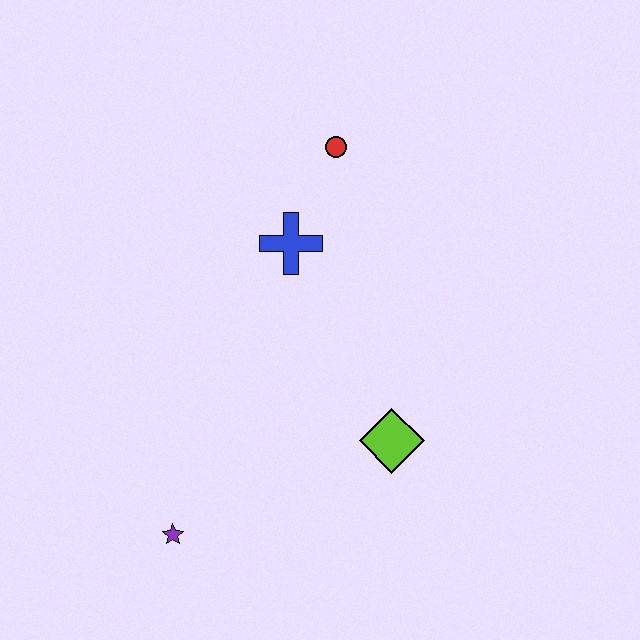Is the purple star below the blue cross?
Yes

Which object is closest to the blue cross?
The red circle is closest to the blue cross.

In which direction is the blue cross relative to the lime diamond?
The blue cross is above the lime diamond.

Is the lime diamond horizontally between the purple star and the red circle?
No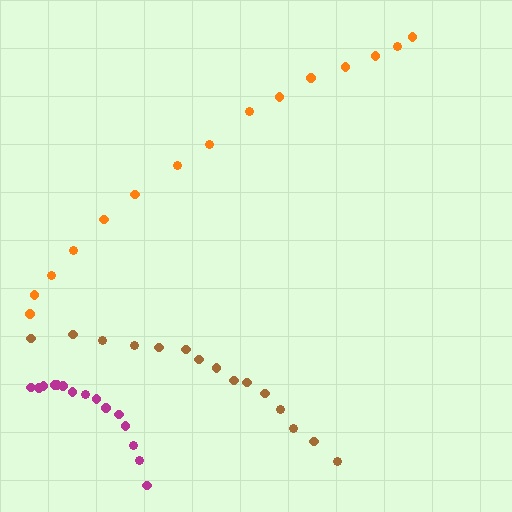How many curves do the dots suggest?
There are 3 distinct paths.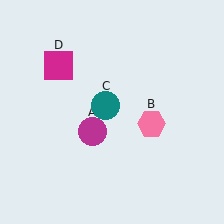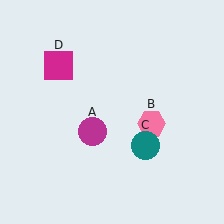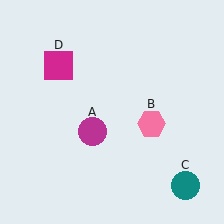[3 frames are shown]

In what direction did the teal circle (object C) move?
The teal circle (object C) moved down and to the right.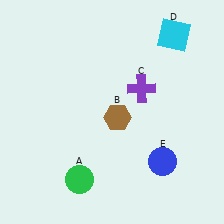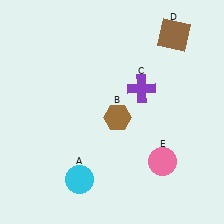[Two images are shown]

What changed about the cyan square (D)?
In Image 1, D is cyan. In Image 2, it changed to brown.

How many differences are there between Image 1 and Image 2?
There are 3 differences between the two images.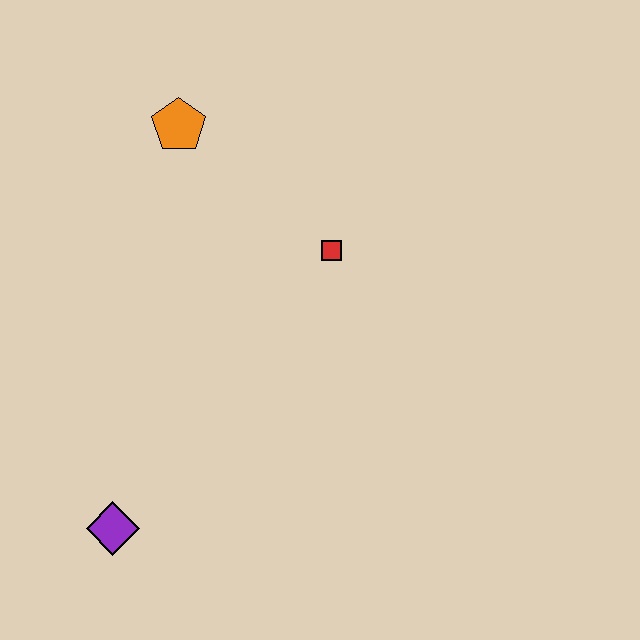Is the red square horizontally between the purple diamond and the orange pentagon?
No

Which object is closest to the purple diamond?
The red square is closest to the purple diamond.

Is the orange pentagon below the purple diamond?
No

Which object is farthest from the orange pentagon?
The purple diamond is farthest from the orange pentagon.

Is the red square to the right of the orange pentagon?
Yes